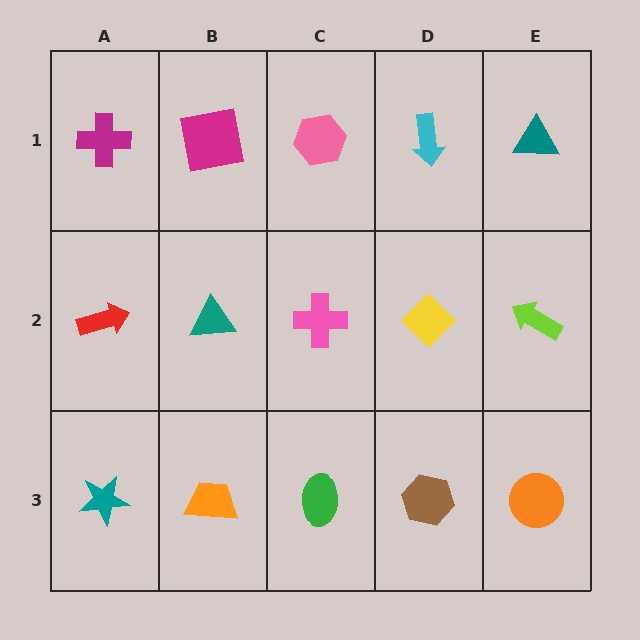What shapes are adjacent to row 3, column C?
A pink cross (row 2, column C), an orange trapezoid (row 3, column B), a brown hexagon (row 3, column D).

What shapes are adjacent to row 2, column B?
A magenta square (row 1, column B), an orange trapezoid (row 3, column B), a red arrow (row 2, column A), a pink cross (row 2, column C).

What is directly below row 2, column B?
An orange trapezoid.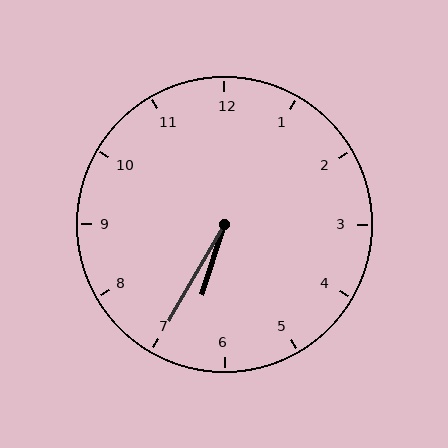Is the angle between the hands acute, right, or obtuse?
It is acute.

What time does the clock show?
6:35.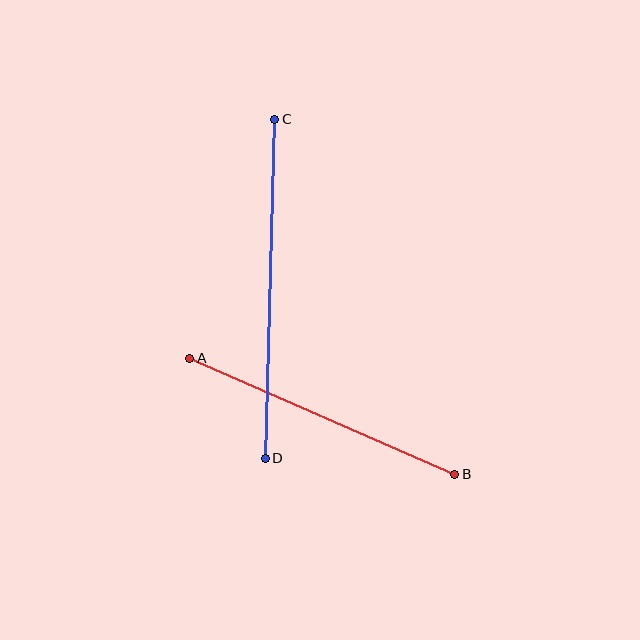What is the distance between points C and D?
The distance is approximately 339 pixels.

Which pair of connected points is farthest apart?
Points C and D are farthest apart.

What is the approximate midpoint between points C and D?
The midpoint is at approximately (270, 289) pixels.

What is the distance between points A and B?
The distance is approximately 289 pixels.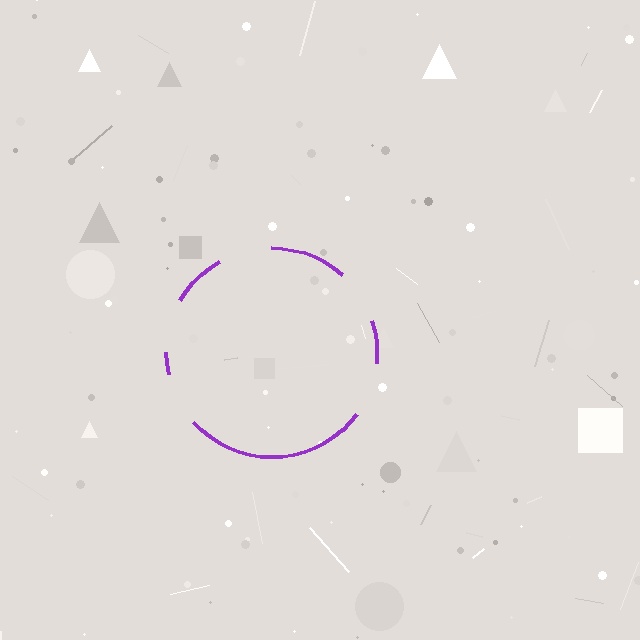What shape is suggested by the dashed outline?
The dashed outline suggests a circle.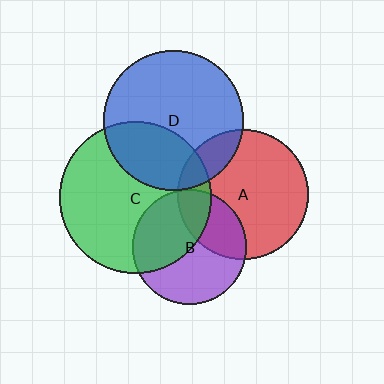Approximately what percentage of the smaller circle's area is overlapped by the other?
Approximately 5%.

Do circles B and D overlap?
Yes.